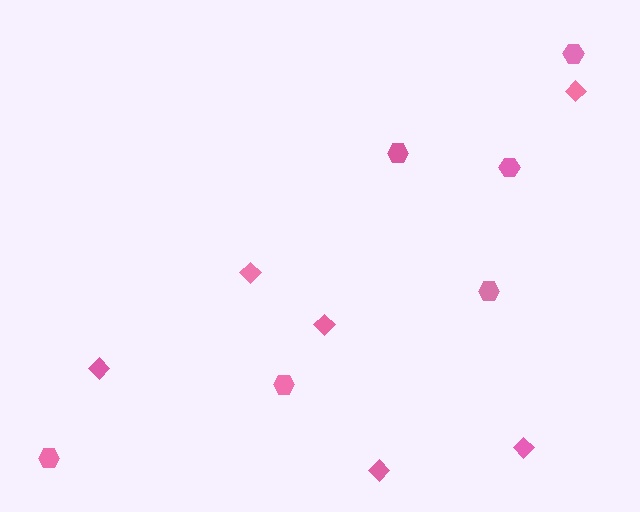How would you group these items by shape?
There are 2 groups: one group of diamonds (6) and one group of hexagons (6).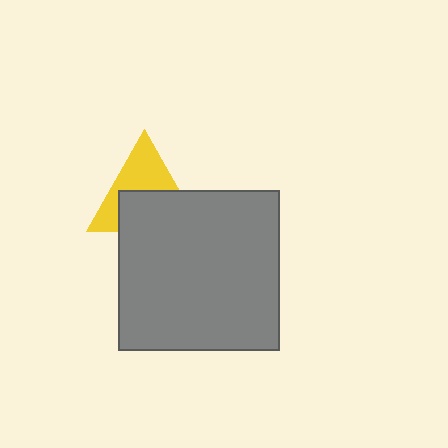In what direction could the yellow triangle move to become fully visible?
The yellow triangle could move up. That would shift it out from behind the gray square entirely.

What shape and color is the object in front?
The object in front is a gray square.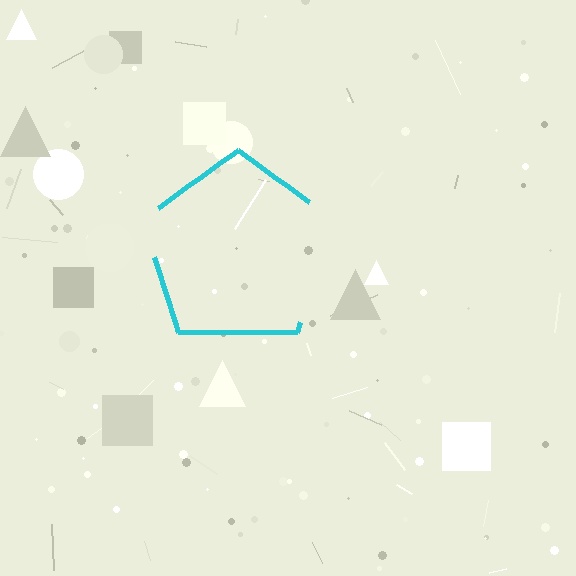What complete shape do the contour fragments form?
The contour fragments form a pentagon.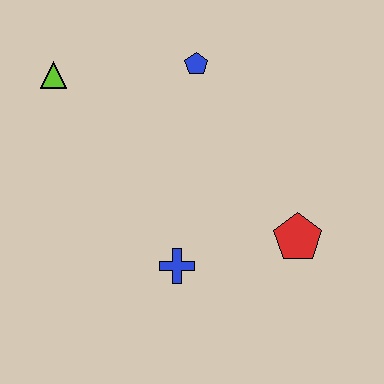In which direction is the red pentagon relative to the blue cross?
The red pentagon is to the right of the blue cross.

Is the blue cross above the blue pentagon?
No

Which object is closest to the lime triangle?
The blue pentagon is closest to the lime triangle.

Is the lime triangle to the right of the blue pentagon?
No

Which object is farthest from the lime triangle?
The red pentagon is farthest from the lime triangle.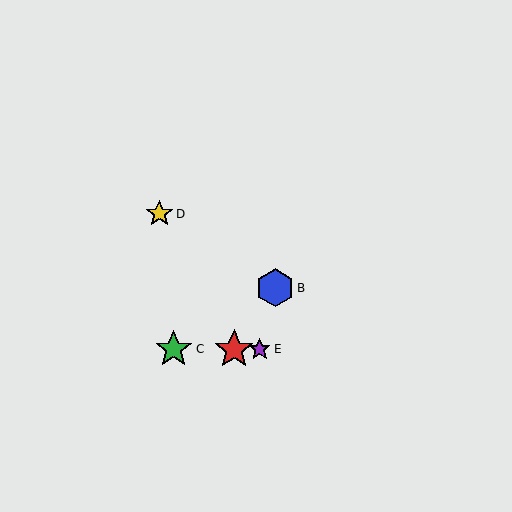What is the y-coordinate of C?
Object C is at y≈349.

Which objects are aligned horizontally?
Objects A, C, E are aligned horizontally.